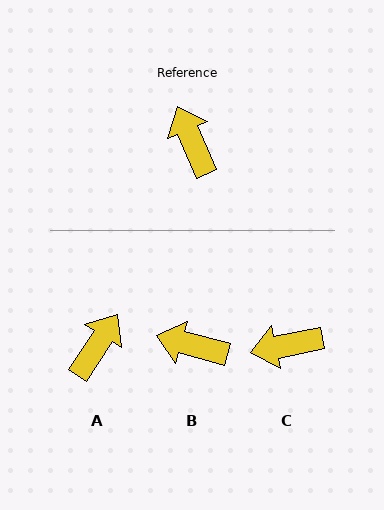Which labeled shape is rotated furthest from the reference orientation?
C, about 78 degrees away.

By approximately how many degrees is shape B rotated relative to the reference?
Approximately 52 degrees counter-clockwise.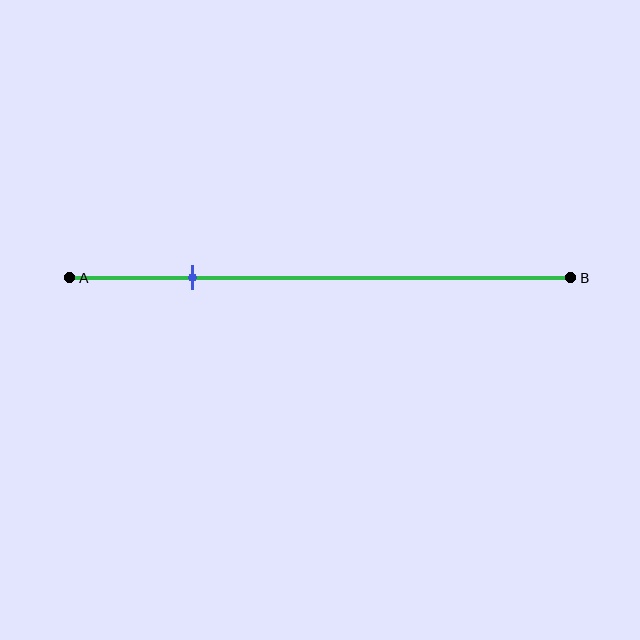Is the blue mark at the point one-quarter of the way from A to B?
Yes, the mark is approximately at the one-quarter point.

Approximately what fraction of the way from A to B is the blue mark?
The blue mark is approximately 25% of the way from A to B.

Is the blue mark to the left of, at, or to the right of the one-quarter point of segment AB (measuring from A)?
The blue mark is approximately at the one-quarter point of segment AB.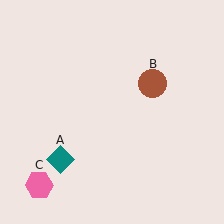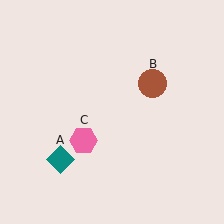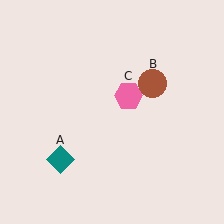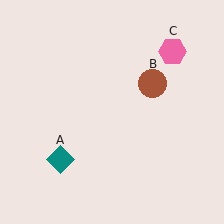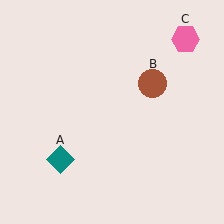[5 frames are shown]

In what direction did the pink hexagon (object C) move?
The pink hexagon (object C) moved up and to the right.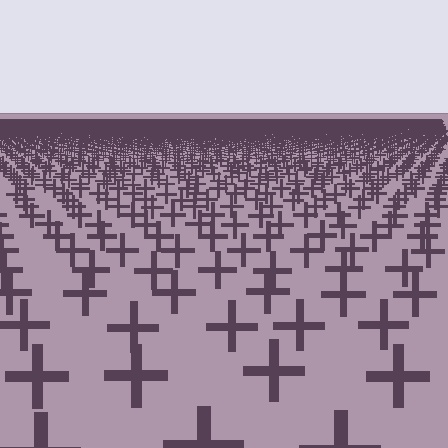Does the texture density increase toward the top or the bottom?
Density increases toward the top.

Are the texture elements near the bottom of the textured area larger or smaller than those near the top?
Larger. Near the bottom, elements are closer to the viewer and appear at a bigger on-screen size.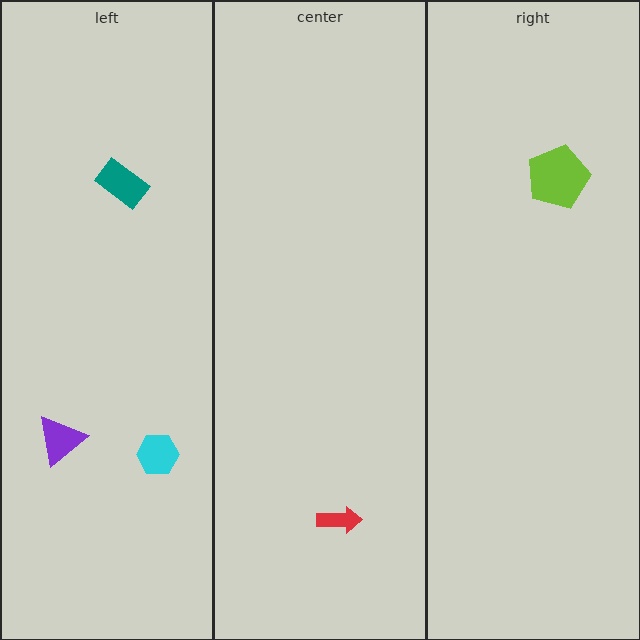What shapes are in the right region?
The lime pentagon.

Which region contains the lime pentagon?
The right region.